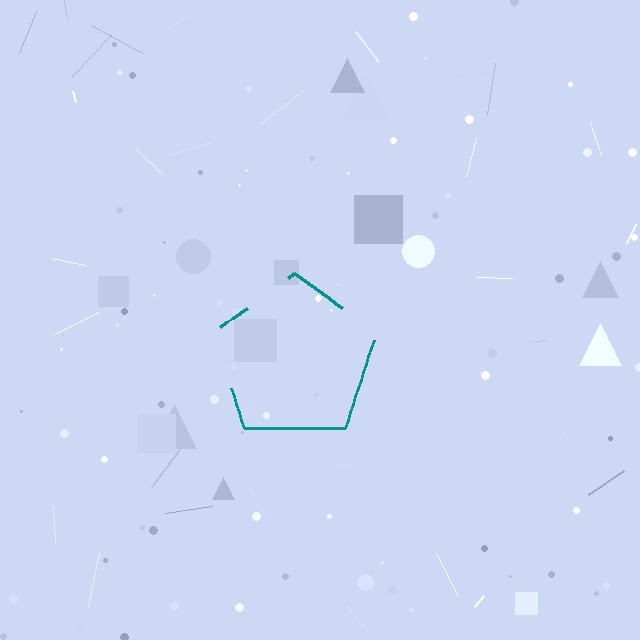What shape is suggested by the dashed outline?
The dashed outline suggests a pentagon.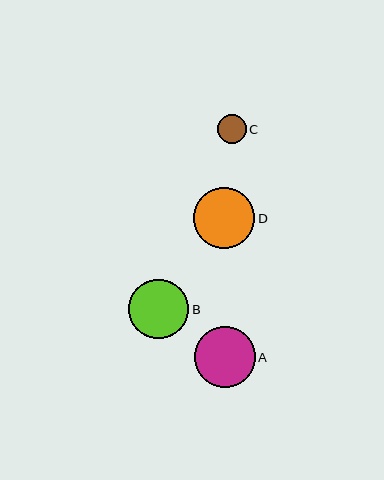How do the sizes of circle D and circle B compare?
Circle D and circle B are approximately the same size.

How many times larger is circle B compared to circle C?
Circle B is approximately 2.1 times the size of circle C.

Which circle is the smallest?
Circle C is the smallest with a size of approximately 29 pixels.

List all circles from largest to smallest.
From largest to smallest: D, A, B, C.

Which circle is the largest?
Circle D is the largest with a size of approximately 61 pixels.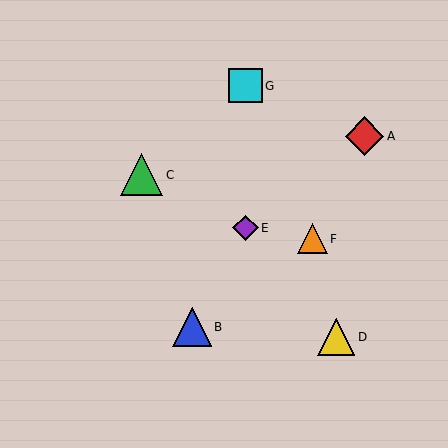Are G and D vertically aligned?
No, G is at x≈245 and D is at x≈336.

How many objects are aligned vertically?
2 objects (E, G) are aligned vertically.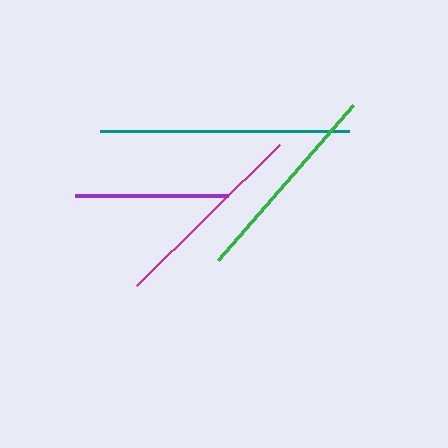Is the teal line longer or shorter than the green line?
The teal line is longer than the green line.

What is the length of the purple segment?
The purple segment is approximately 153 pixels long.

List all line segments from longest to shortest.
From longest to shortest: teal, green, magenta, purple.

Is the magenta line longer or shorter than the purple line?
The magenta line is longer than the purple line.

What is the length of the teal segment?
The teal segment is approximately 249 pixels long.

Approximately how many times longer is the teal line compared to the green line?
The teal line is approximately 1.2 times the length of the green line.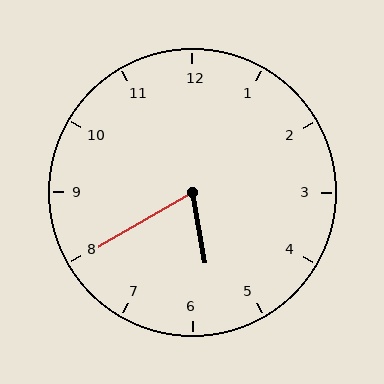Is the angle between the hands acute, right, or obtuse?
It is acute.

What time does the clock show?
5:40.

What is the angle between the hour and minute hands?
Approximately 70 degrees.